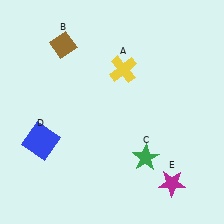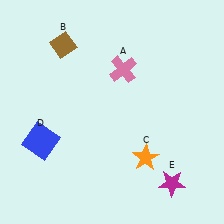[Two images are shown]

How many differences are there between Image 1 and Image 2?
There are 2 differences between the two images.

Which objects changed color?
A changed from yellow to pink. C changed from green to orange.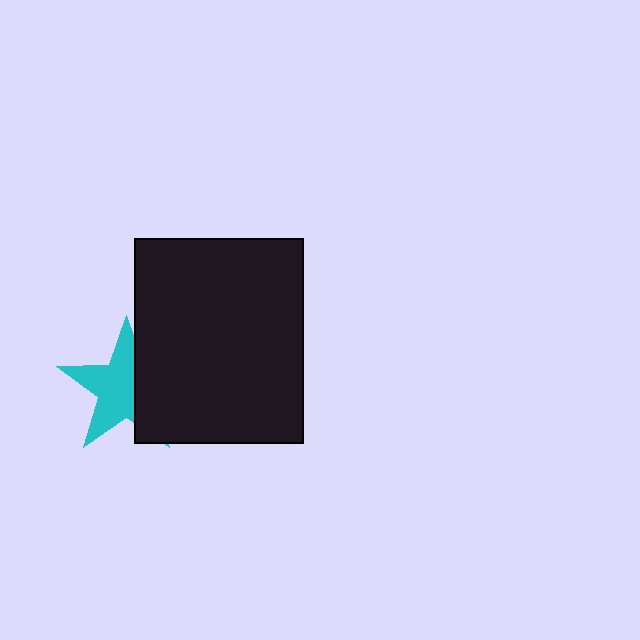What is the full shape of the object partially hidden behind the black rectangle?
The partially hidden object is a cyan star.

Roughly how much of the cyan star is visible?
About half of it is visible (roughly 61%).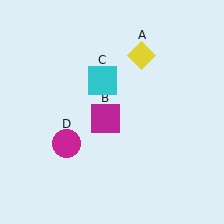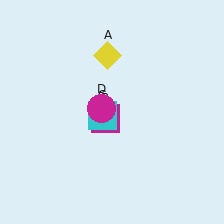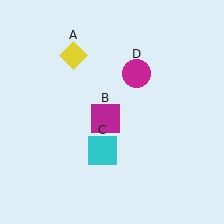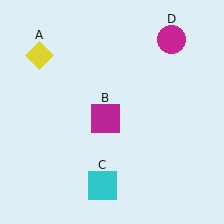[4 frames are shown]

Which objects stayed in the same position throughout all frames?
Magenta square (object B) remained stationary.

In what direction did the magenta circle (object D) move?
The magenta circle (object D) moved up and to the right.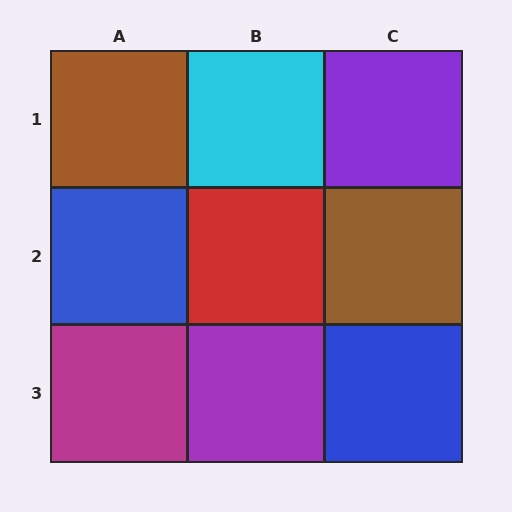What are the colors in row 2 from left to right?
Blue, red, brown.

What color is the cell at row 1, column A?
Brown.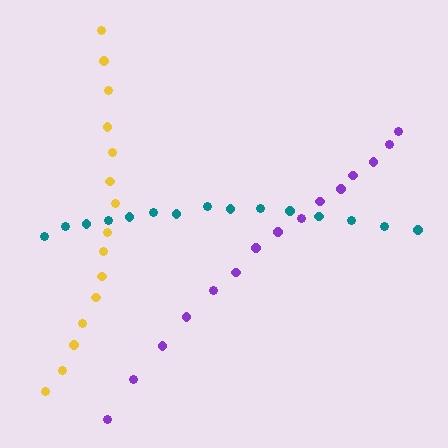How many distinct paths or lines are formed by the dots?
There are 3 distinct paths.